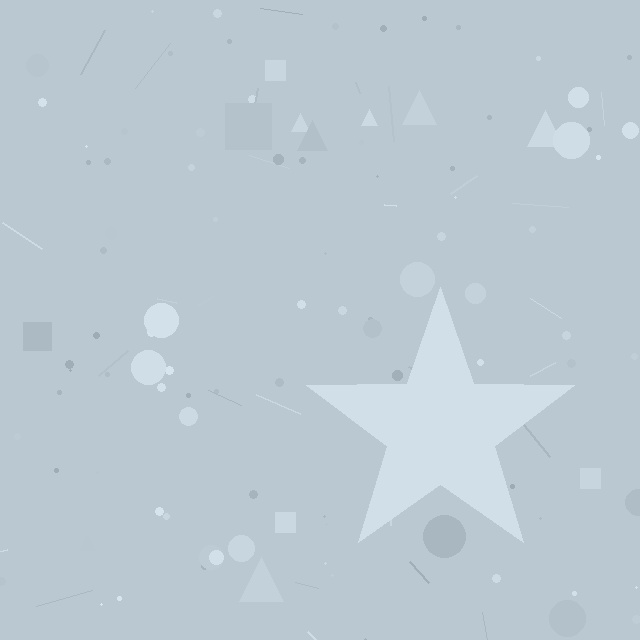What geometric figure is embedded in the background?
A star is embedded in the background.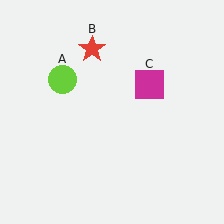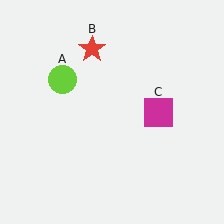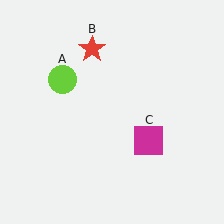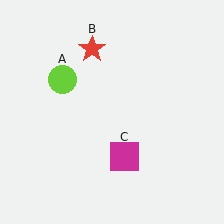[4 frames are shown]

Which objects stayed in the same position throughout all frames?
Lime circle (object A) and red star (object B) remained stationary.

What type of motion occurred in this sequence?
The magenta square (object C) rotated clockwise around the center of the scene.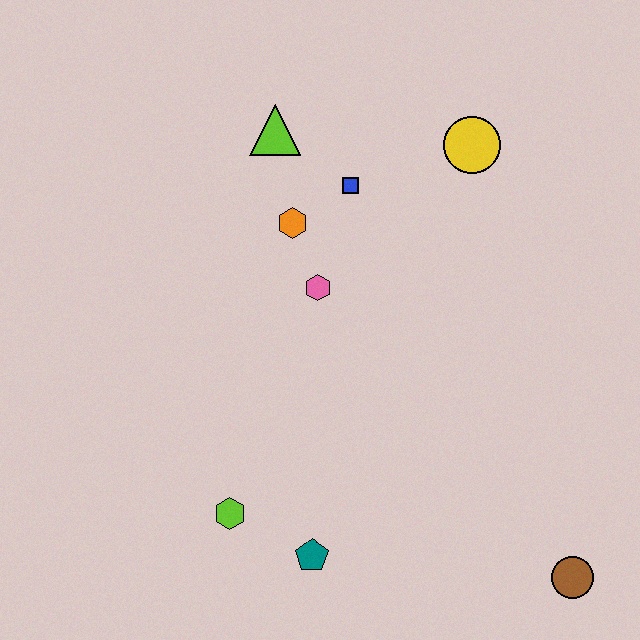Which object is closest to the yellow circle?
The blue square is closest to the yellow circle.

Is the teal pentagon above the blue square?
No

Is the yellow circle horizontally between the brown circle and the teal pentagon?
Yes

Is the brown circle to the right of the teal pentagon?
Yes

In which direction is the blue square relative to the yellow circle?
The blue square is to the left of the yellow circle.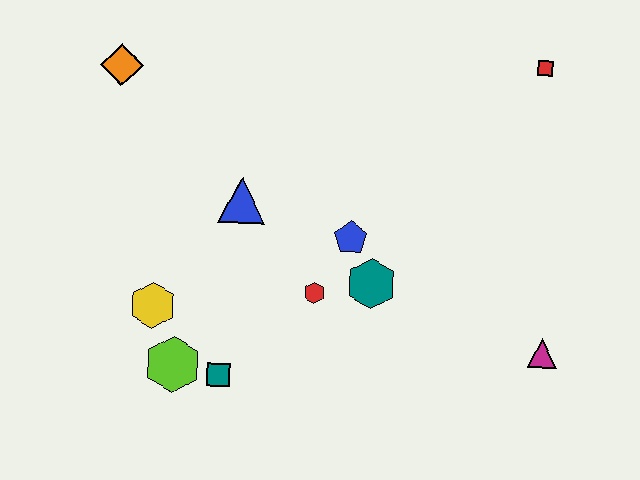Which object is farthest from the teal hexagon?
The orange diamond is farthest from the teal hexagon.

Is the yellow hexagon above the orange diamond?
No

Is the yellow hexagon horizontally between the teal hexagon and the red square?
No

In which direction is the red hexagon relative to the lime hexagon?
The red hexagon is to the right of the lime hexagon.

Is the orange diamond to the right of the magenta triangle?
No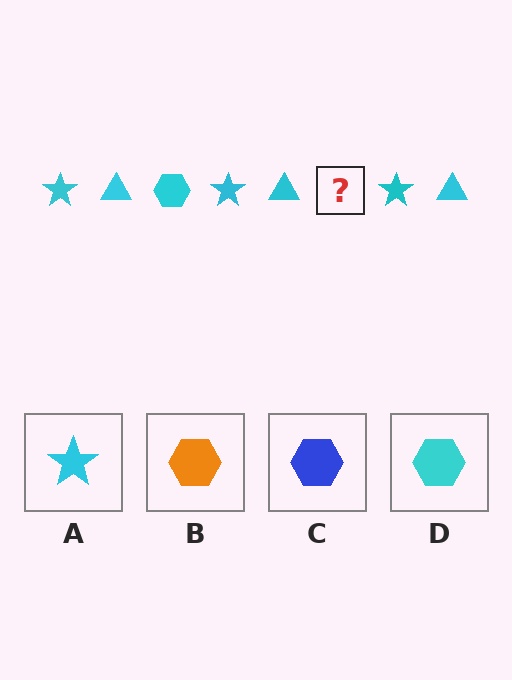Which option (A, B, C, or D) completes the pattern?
D.